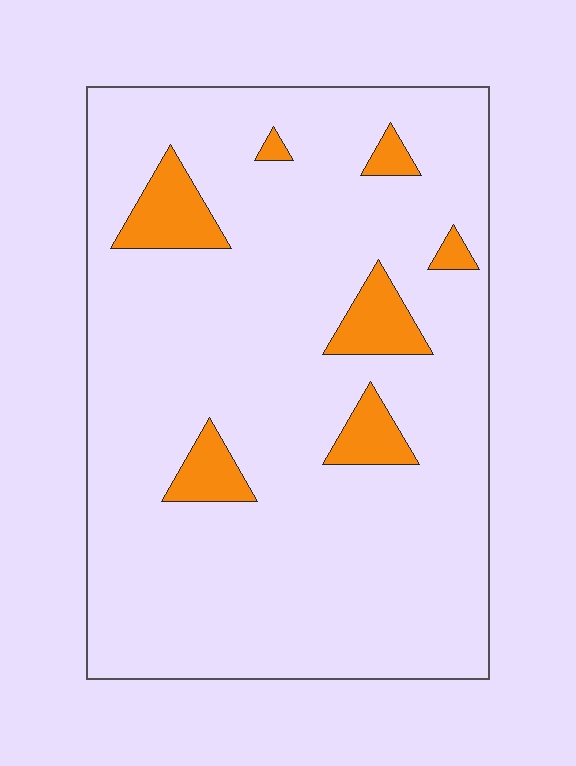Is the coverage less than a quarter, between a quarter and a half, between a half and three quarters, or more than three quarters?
Less than a quarter.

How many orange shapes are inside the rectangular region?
7.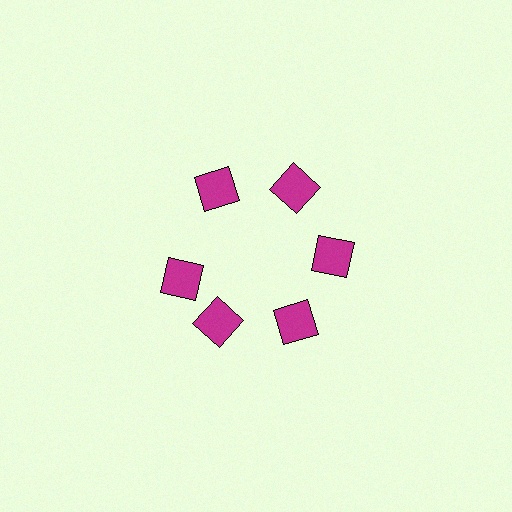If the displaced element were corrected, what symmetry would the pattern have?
It would have 6-fold rotational symmetry — the pattern would map onto itself every 60 degrees.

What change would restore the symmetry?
The symmetry would be restored by rotating it back into even spacing with its neighbors so that all 6 squares sit at equal angles and equal distance from the center.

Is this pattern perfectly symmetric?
No. The 6 magenta squares are arranged in a ring, but one element near the 9 o'clock position is rotated out of alignment along the ring, breaking the 6-fold rotational symmetry.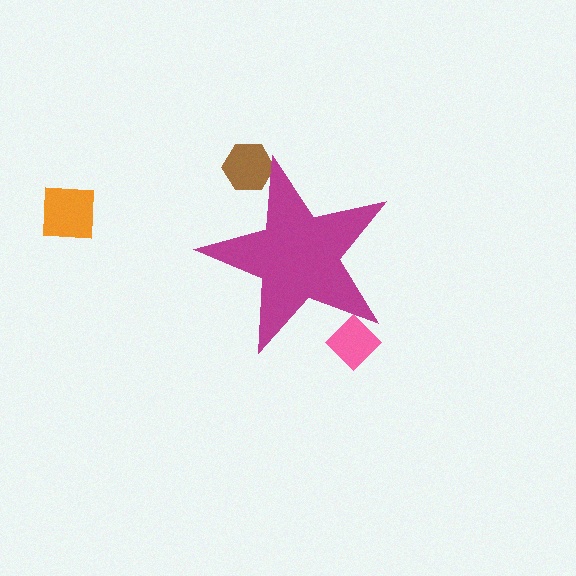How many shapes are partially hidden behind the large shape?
2 shapes are partially hidden.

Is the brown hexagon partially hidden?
Yes, the brown hexagon is partially hidden behind the magenta star.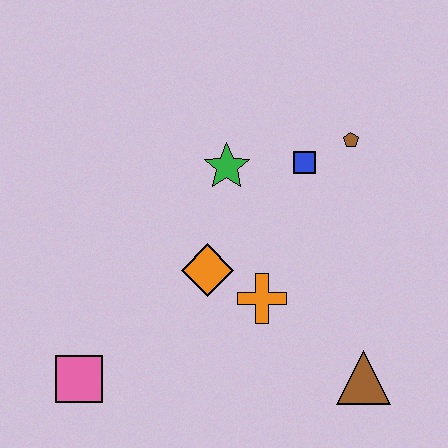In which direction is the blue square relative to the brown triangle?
The blue square is above the brown triangle.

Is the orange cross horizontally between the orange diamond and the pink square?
No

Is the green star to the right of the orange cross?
No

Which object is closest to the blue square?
The brown pentagon is closest to the blue square.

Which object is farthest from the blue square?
The pink square is farthest from the blue square.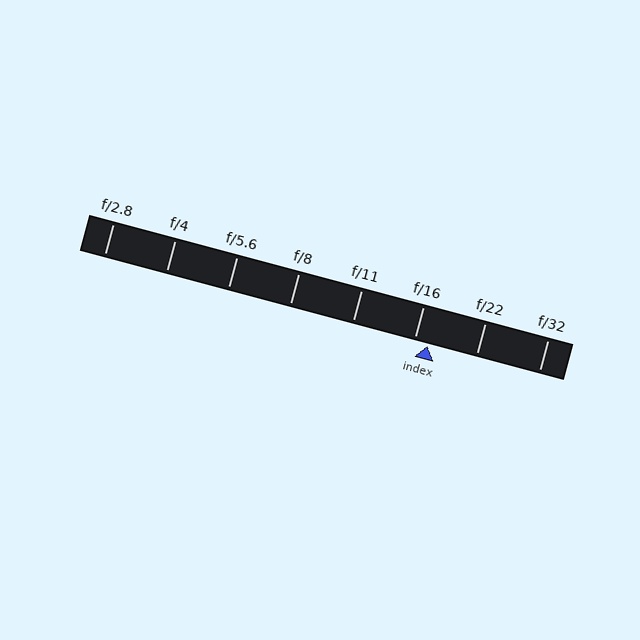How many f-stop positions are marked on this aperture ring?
There are 8 f-stop positions marked.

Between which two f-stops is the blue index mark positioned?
The index mark is between f/16 and f/22.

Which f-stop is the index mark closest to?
The index mark is closest to f/16.